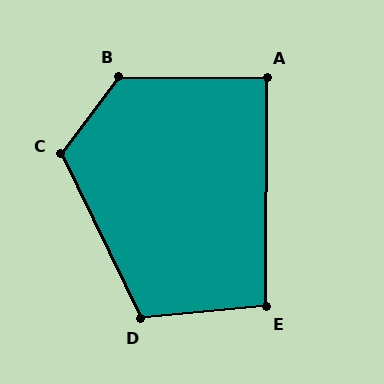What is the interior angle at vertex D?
Approximately 110 degrees (obtuse).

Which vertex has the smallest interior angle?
A, at approximately 90 degrees.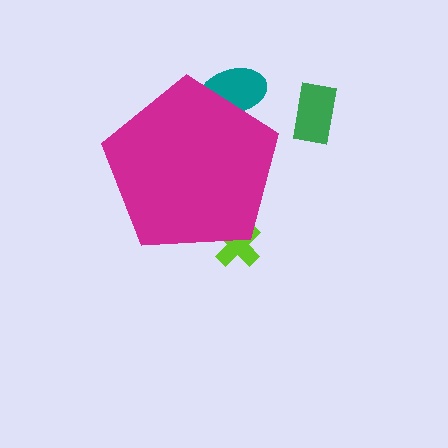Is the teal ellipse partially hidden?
Yes, the teal ellipse is partially hidden behind the magenta pentagon.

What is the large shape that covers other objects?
A magenta pentagon.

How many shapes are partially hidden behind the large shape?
2 shapes are partially hidden.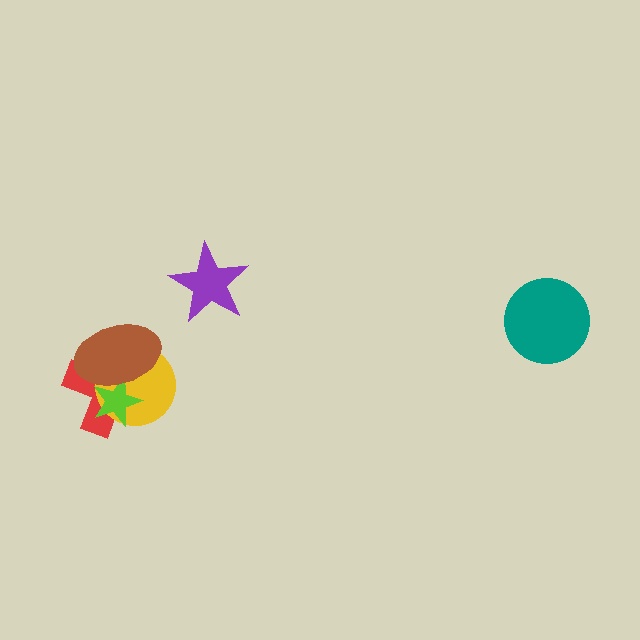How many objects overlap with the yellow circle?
3 objects overlap with the yellow circle.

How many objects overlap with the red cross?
3 objects overlap with the red cross.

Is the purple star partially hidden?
No, no other shape covers it.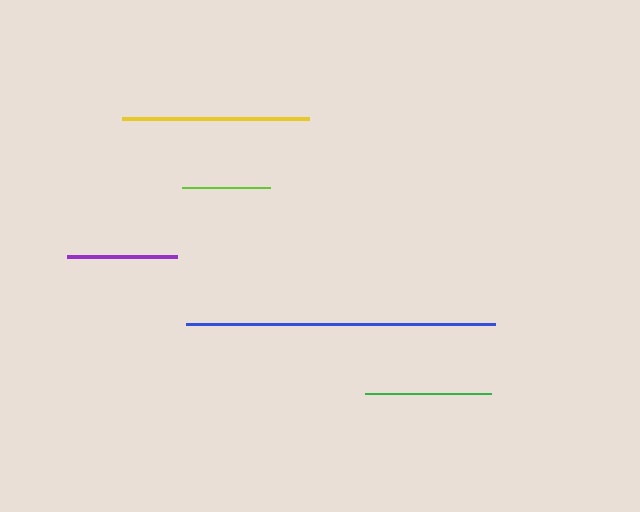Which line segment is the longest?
The blue line is the longest at approximately 309 pixels.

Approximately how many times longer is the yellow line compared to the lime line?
The yellow line is approximately 2.1 times the length of the lime line.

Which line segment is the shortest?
The lime line is the shortest at approximately 88 pixels.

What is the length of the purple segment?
The purple segment is approximately 109 pixels long.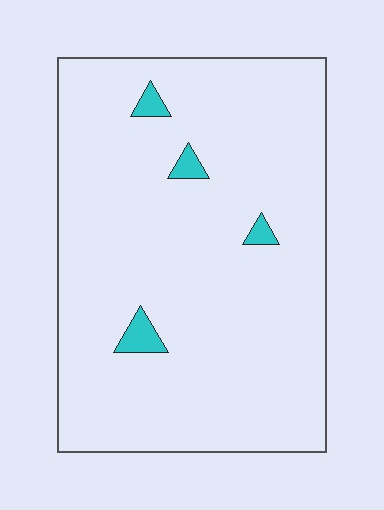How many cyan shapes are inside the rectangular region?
4.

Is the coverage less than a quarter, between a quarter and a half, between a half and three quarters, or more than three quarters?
Less than a quarter.